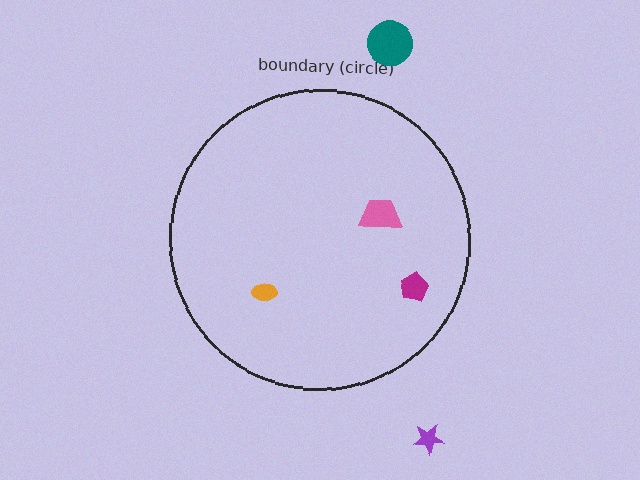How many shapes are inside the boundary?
3 inside, 2 outside.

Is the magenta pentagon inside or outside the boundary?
Inside.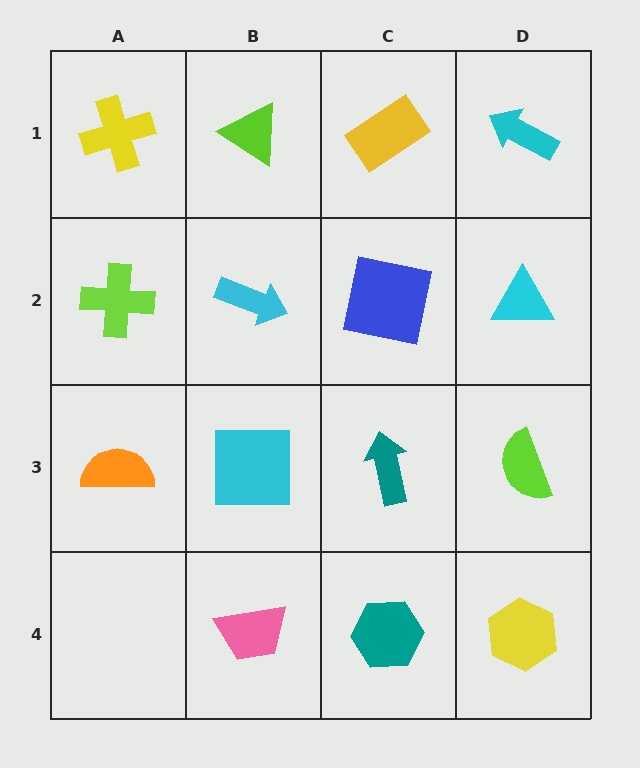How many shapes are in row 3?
4 shapes.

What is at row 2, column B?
A cyan arrow.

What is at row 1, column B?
A lime triangle.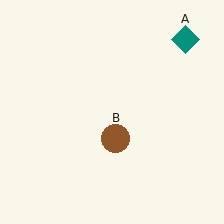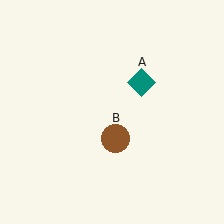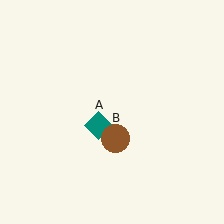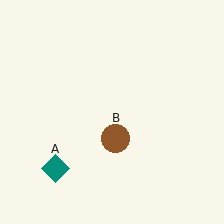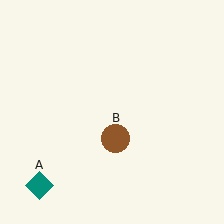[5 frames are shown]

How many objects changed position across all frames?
1 object changed position: teal diamond (object A).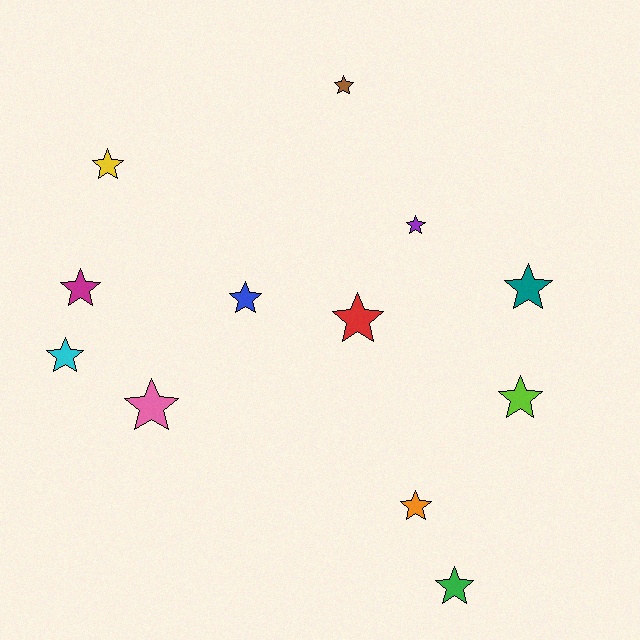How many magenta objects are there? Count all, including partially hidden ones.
There is 1 magenta object.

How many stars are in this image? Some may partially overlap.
There are 12 stars.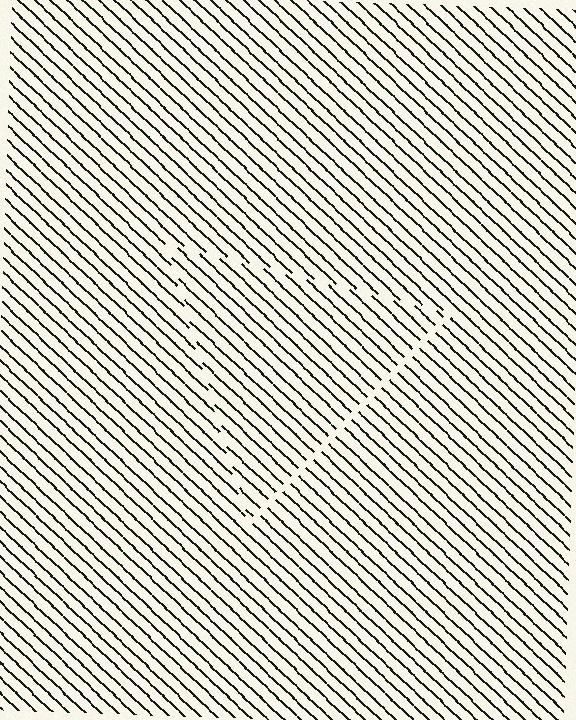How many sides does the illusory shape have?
3 sides — the line-ends trace a triangle.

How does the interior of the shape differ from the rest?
The interior of the shape contains the same grating, shifted by half a period — the contour is defined by the phase discontinuity where line-ends from the inner and outer gratings abut.